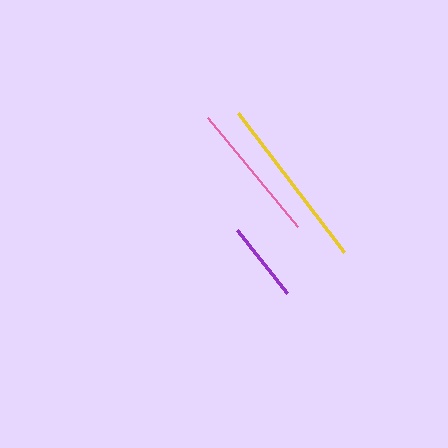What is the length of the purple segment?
The purple segment is approximately 80 pixels long.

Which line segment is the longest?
The yellow line is the longest at approximately 174 pixels.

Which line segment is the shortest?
The purple line is the shortest at approximately 80 pixels.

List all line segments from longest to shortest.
From longest to shortest: yellow, pink, purple.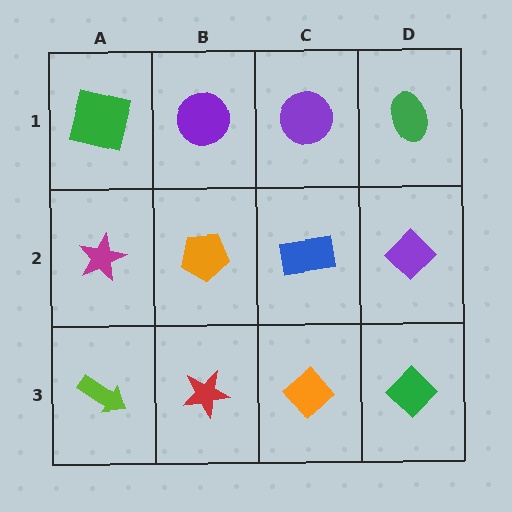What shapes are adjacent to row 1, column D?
A purple diamond (row 2, column D), a purple circle (row 1, column C).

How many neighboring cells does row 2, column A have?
3.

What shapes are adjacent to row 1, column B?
An orange pentagon (row 2, column B), a green square (row 1, column A), a purple circle (row 1, column C).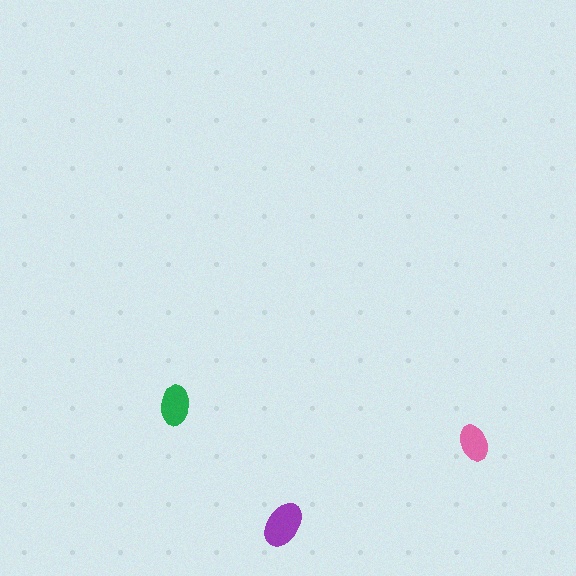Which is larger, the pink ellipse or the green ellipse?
The green one.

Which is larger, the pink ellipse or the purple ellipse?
The purple one.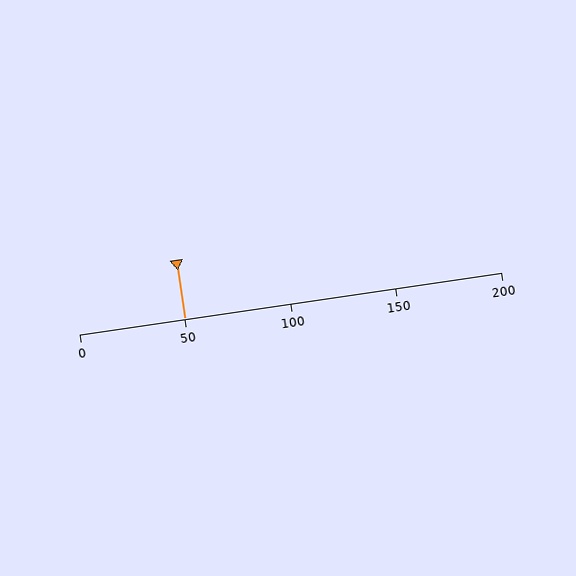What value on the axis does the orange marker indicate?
The marker indicates approximately 50.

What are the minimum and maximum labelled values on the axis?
The axis runs from 0 to 200.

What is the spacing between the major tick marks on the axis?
The major ticks are spaced 50 apart.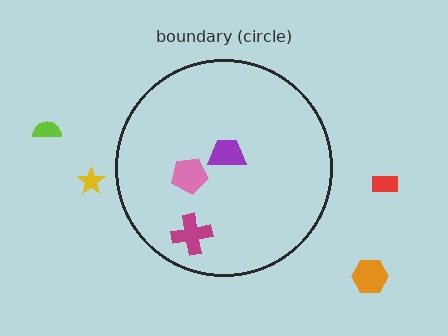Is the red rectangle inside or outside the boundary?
Outside.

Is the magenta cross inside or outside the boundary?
Inside.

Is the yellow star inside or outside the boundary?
Outside.